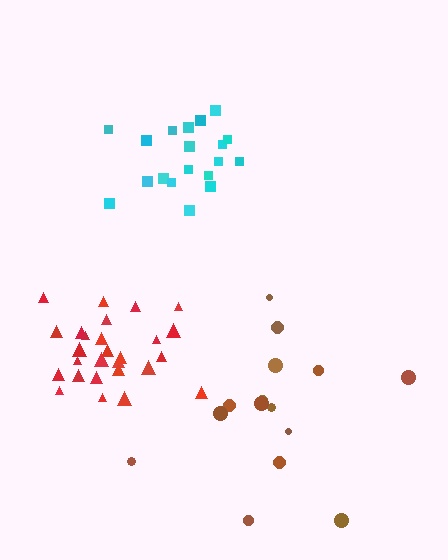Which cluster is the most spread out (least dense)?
Brown.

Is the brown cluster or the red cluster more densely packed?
Red.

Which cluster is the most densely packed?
Red.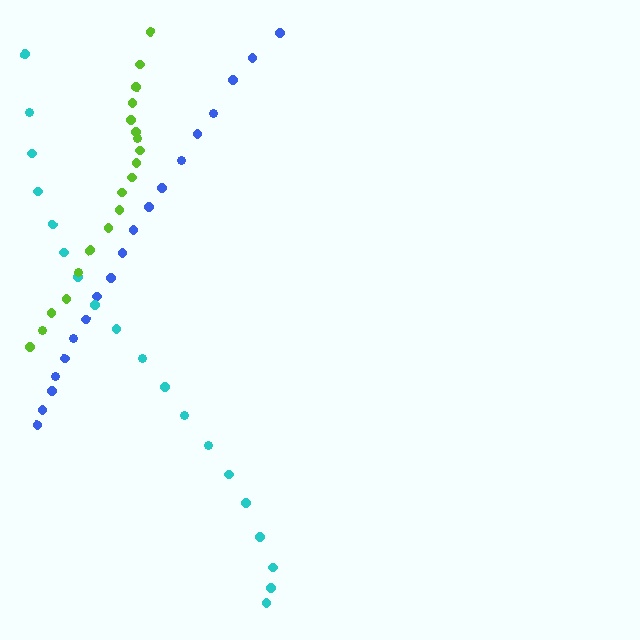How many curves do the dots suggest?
There are 3 distinct paths.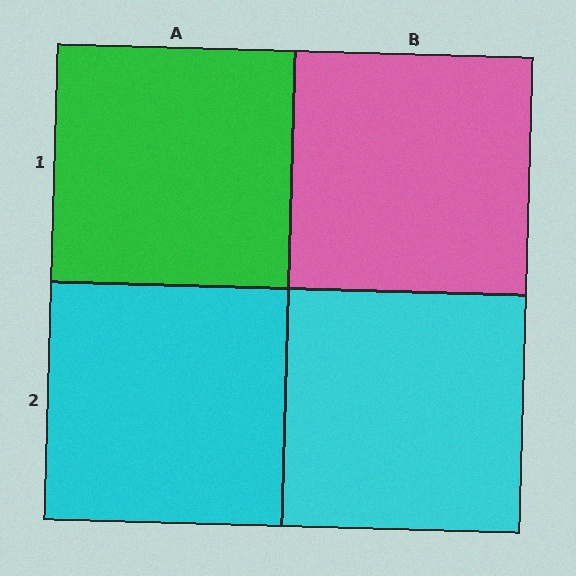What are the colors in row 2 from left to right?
Cyan, cyan.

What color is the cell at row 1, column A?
Green.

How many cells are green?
1 cell is green.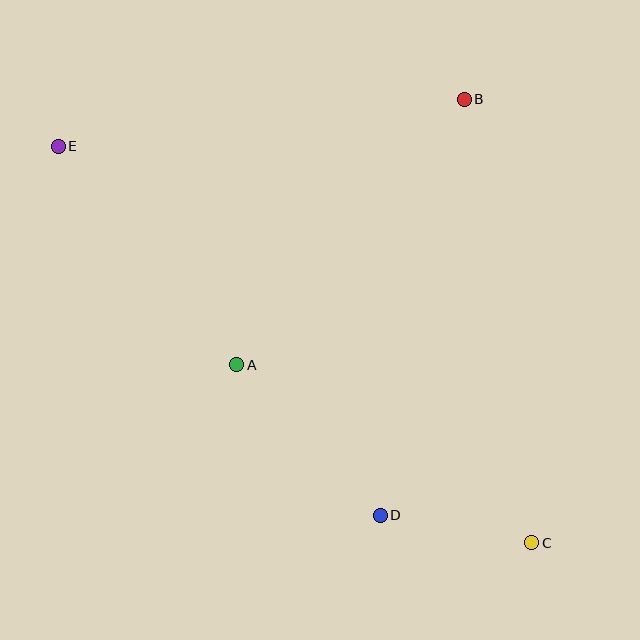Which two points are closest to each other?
Points C and D are closest to each other.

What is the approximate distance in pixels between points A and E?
The distance between A and E is approximately 282 pixels.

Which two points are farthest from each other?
Points C and E are farthest from each other.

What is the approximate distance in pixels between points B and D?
The distance between B and D is approximately 425 pixels.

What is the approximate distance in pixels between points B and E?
The distance between B and E is approximately 408 pixels.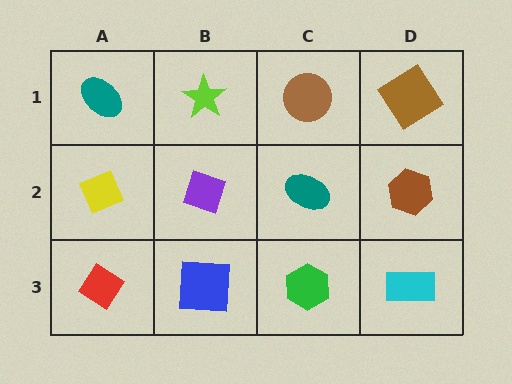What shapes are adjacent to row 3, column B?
A purple diamond (row 2, column B), a red diamond (row 3, column A), a green hexagon (row 3, column C).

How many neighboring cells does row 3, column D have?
2.